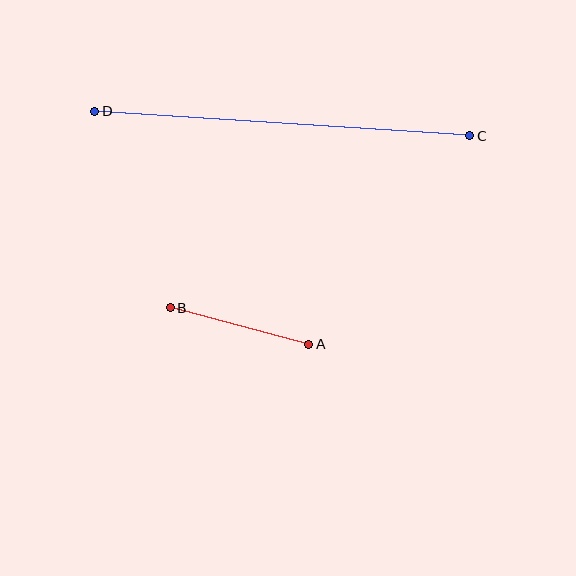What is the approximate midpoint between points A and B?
The midpoint is at approximately (239, 326) pixels.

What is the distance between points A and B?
The distance is approximately 143 pixels.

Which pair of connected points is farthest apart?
Points C and D are farthest apart.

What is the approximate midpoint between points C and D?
The midpoint is at approximately (282, 124) pixels.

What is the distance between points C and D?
The distance is approximately 376 pixels.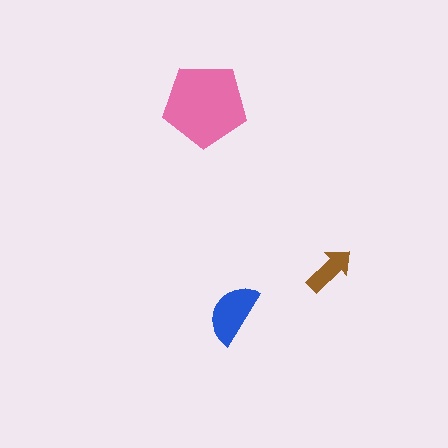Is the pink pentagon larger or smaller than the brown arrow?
Larger.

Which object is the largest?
The pink pentagon.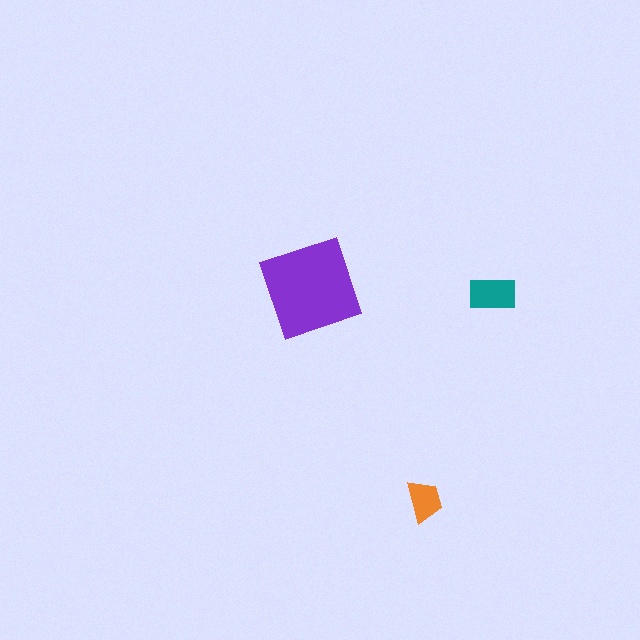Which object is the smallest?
The orange trapezoid.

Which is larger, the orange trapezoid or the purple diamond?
The purple diamond.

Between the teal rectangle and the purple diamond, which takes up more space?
The purple diamond.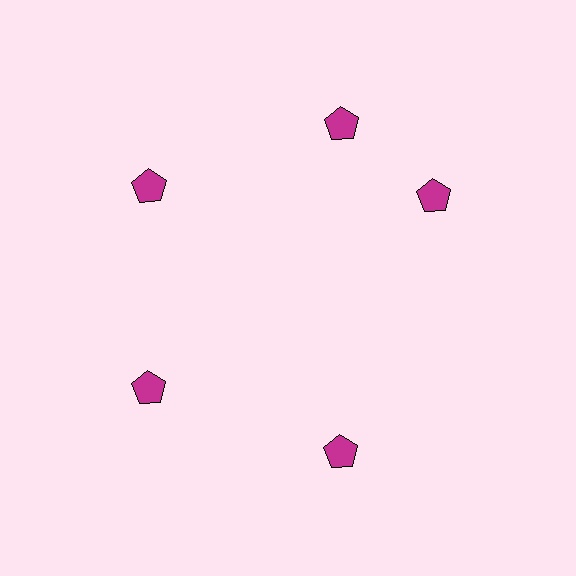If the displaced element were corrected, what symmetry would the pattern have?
It would have 5-fold rotational symmetry — the pattern would map onto itself every 72 degrees.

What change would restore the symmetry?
The symmetry would be restored by rotating it back into even spacing with its neighbors so that all 5 pentagons sit at equal angles and equal distance from the center.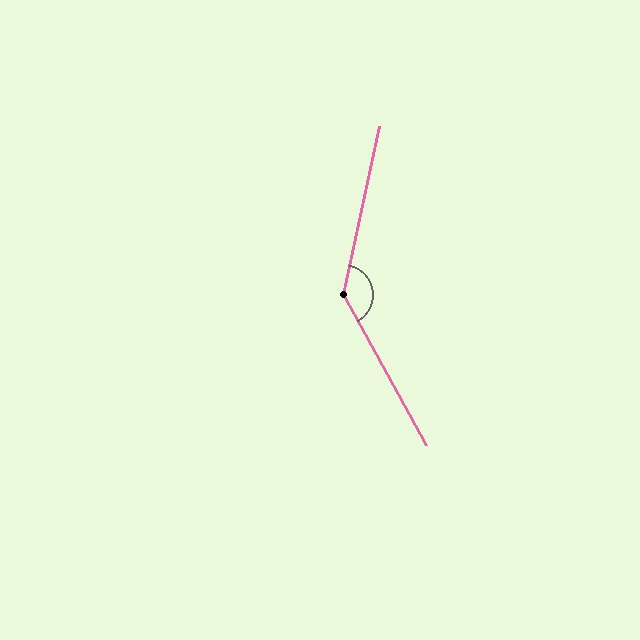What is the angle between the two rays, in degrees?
Approximately 139 degrees.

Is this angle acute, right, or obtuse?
It is obtuse.